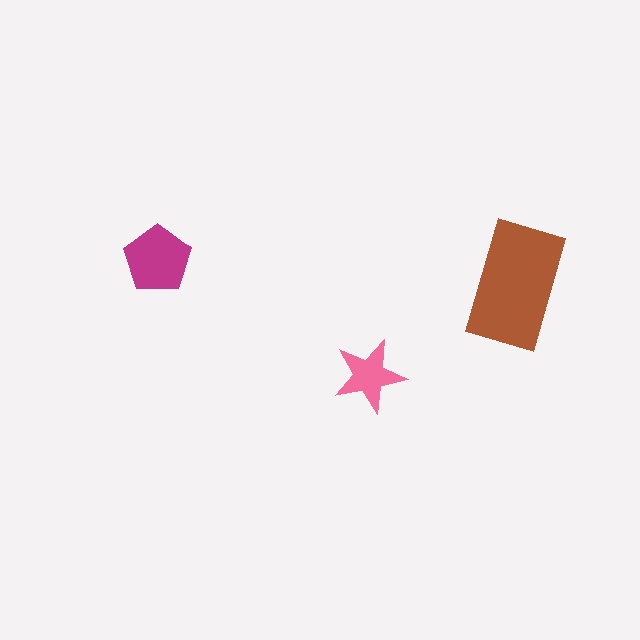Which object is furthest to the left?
The magenta pentagon is leftmost.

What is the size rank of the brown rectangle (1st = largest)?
1st.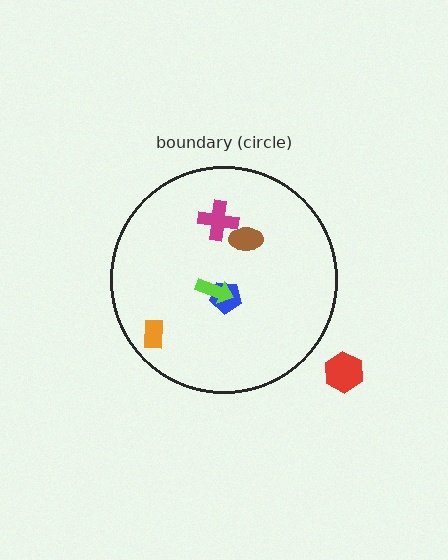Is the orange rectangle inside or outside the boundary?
Inside.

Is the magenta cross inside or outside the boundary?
Inside.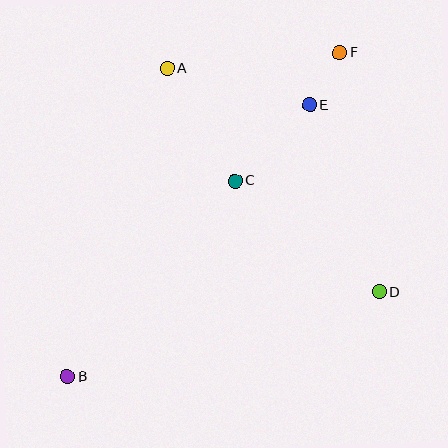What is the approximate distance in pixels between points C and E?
The distance between C and E is approximately 106 pixels.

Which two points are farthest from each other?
Points B and F are farthest from each other.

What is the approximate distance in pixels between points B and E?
The distance between B and E is approximately 364 pixels.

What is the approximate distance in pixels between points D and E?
The distance between D and E is approximately 199 pixels.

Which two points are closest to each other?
Points E and F are closest to each other.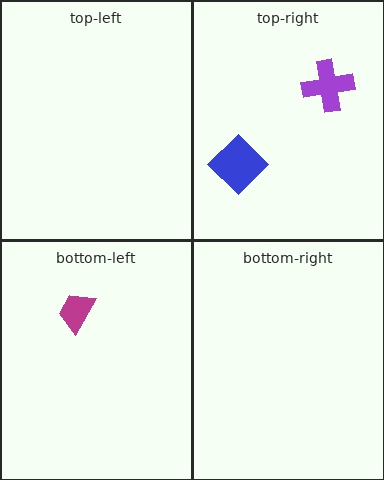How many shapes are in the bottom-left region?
1.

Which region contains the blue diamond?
The top-right region.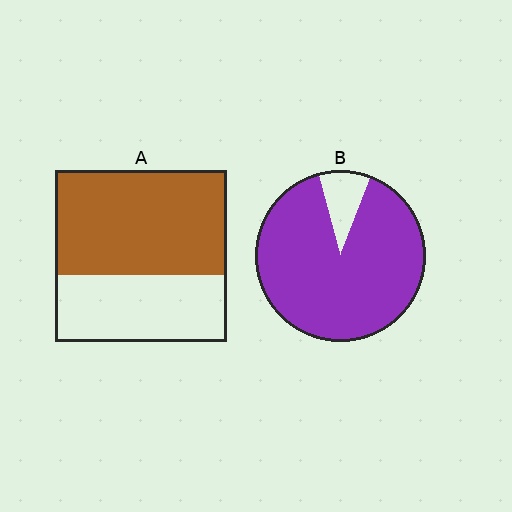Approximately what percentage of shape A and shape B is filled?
A is approximately 60% and B is approximately 90%.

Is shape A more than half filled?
Yes.